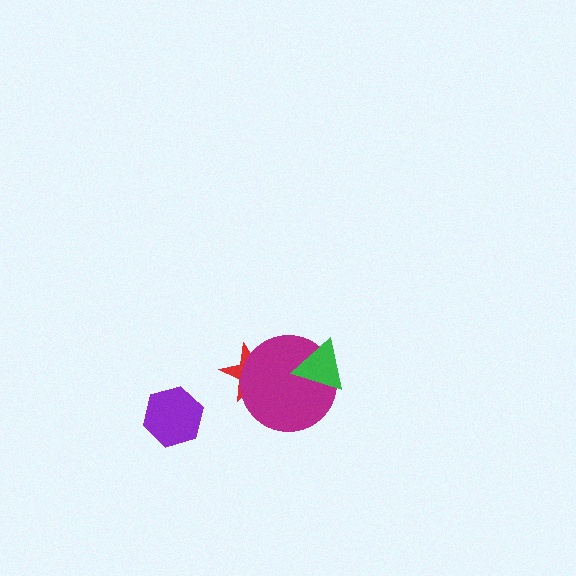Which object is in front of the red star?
The magenta circle is in front of the red star.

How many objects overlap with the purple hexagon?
0 objects overlap with the purple hexagon.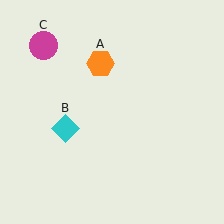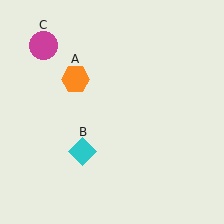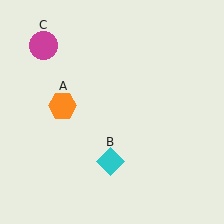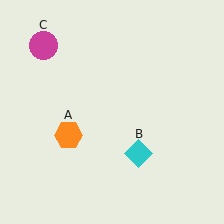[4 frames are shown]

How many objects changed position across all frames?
2 objects changed position: orange hexagon (object A), cyan diamond (object B).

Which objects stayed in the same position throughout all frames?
Magenta circle (object C) remained stationary.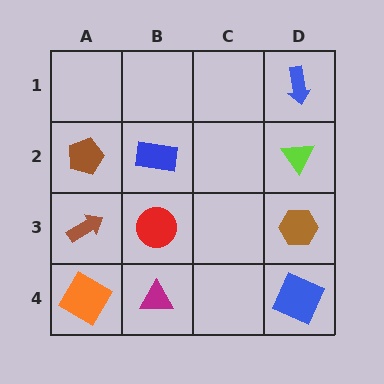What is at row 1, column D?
A blue arrow.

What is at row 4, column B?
A magenta triangle.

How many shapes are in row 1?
1 shape.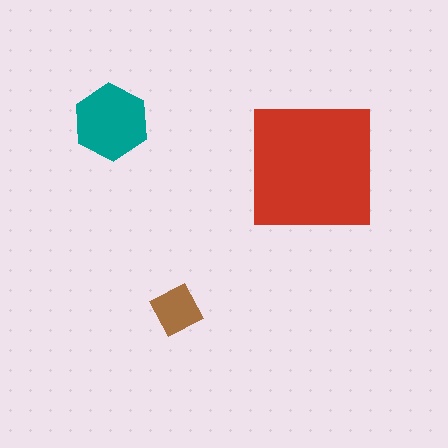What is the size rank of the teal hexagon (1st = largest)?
2nd.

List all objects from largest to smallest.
The red square, the teal hexagon, the brown diamond.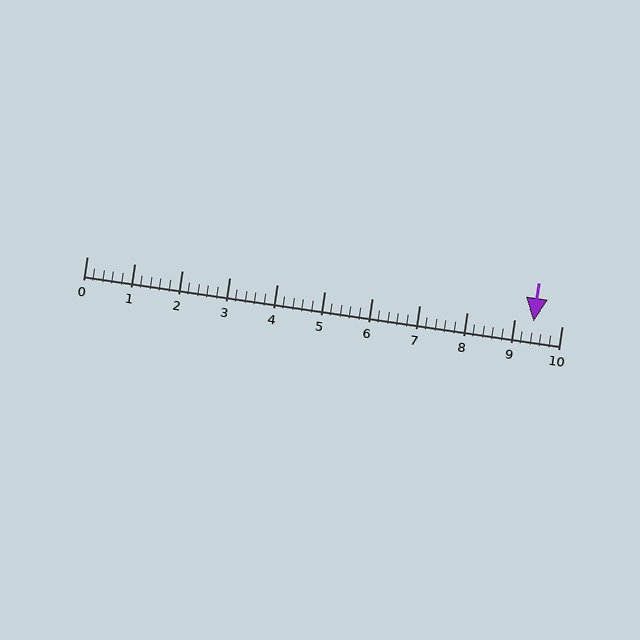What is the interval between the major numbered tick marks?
The major tick marks are spaced 1 units apart.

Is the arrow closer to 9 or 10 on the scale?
The arrow is closer to 9.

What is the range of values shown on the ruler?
The ruler shows values from 0 to 10.